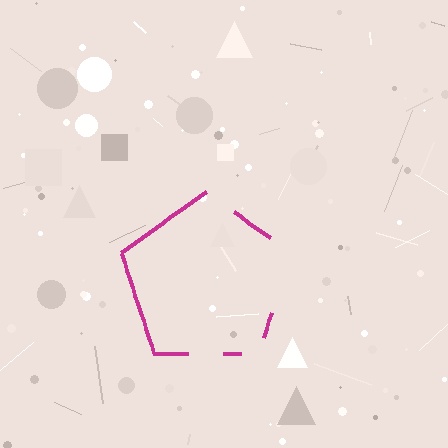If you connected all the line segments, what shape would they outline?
They would outline a pentagon.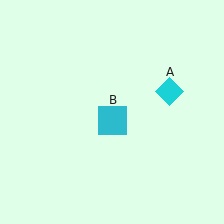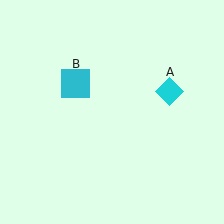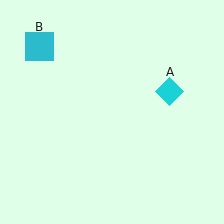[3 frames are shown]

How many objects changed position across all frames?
1 object changed position: cyan square (object B).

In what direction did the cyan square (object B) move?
The cyan square (object B) moved up and to the left.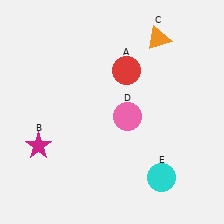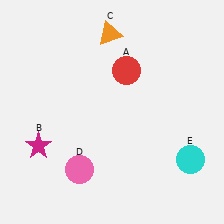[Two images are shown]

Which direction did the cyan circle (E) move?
The cyan circle (E) moved right.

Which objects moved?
The objects that moved are: the orange triangle (C), the pink circle (D), the cyan circle (E).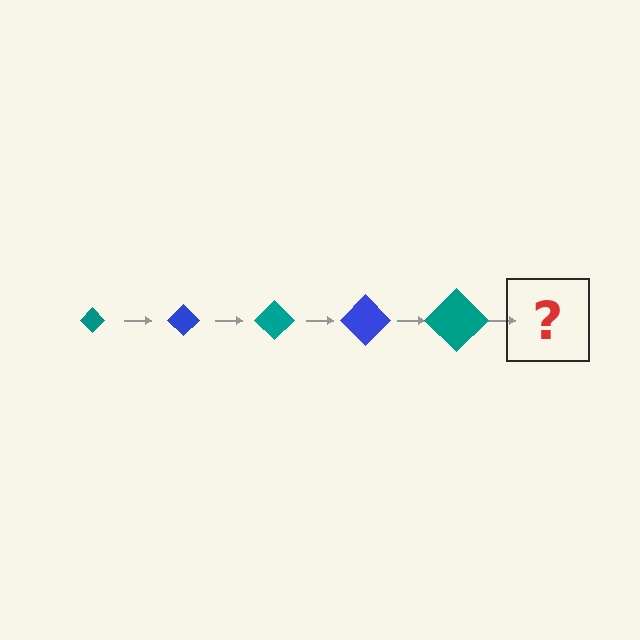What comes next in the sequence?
The next element should be a blue diamond, larger than the previous one.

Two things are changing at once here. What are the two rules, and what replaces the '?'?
The two rules are that the diamond grows larger each step and the color cycles through teal and blue. The '?' should be a blue diamond, larger than the previous one.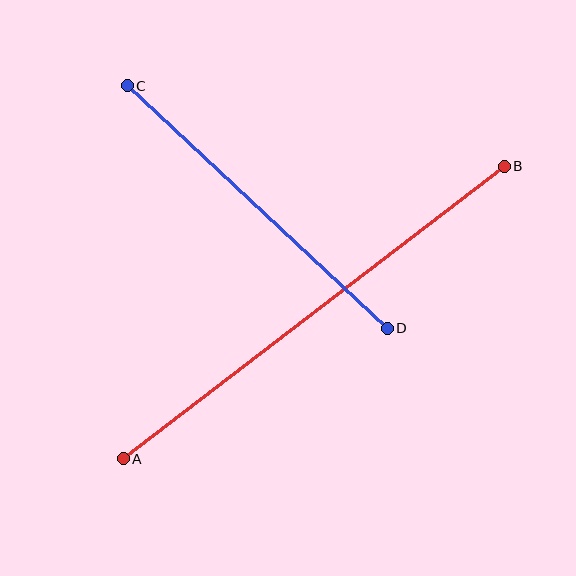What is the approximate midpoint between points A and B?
The midpoint is at approximately (314, 313) pixels.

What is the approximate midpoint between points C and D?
The midpoint is at approximately (257, 207) pixels.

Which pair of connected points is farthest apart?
Points A and B are farthest apart.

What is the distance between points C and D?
The distance is approximately 355 pixels.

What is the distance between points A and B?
The distance is approximately 480 pixels.